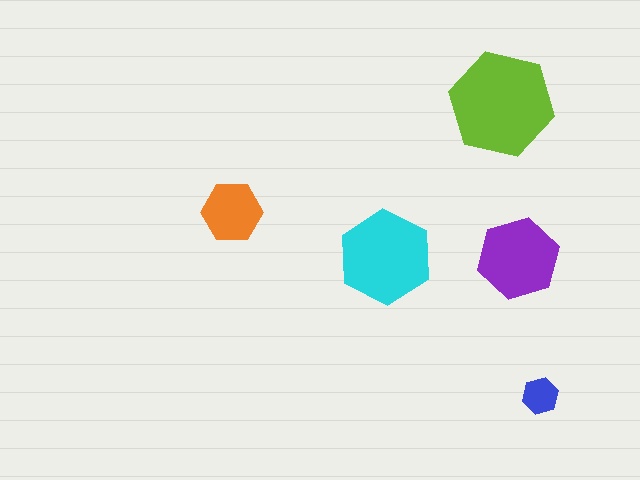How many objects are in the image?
There are 5 objects in the image.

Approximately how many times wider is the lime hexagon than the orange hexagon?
About 1.5 times wider.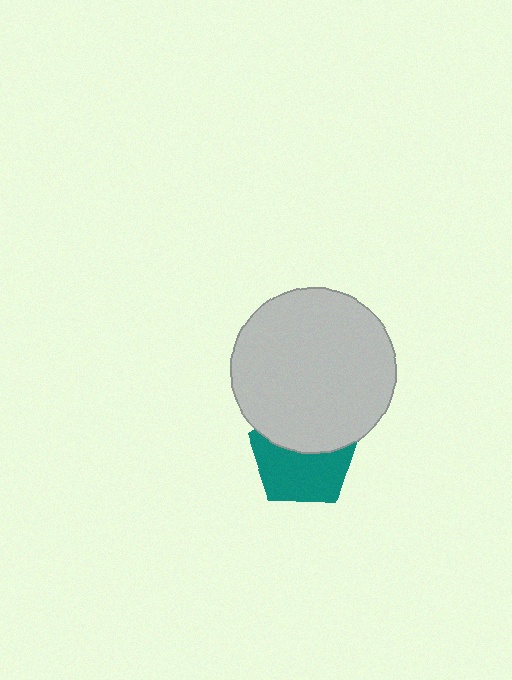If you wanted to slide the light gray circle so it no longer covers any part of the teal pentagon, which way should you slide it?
Slide it up — that is the most direct way to separate the two shapes.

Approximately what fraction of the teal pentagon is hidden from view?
Roughly 43% of the teal pentagon is hidden behind the light gray circle.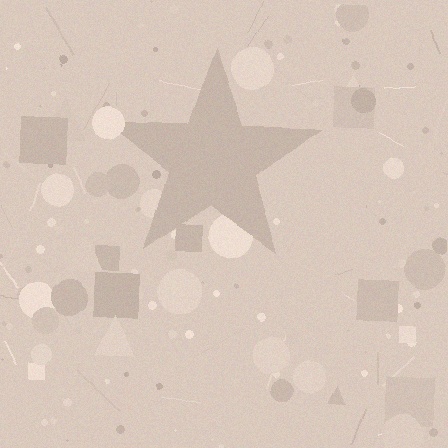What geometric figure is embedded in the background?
A star is embedded in the background.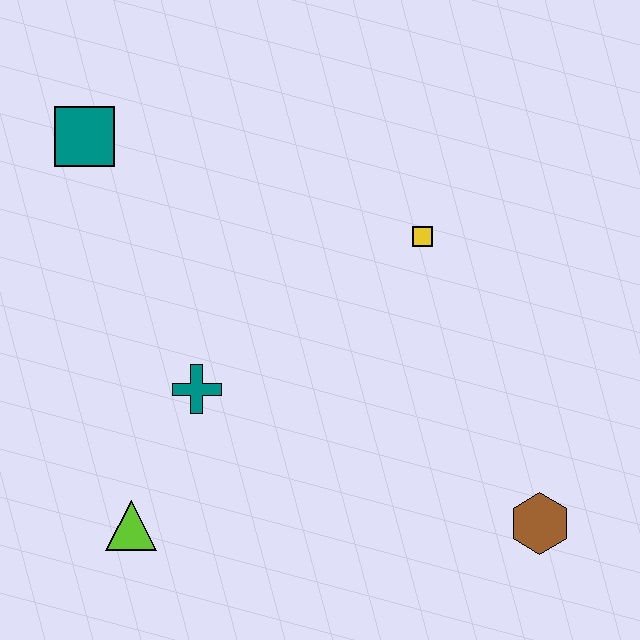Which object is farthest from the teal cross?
The brown hexagon is farthest from the teal cross.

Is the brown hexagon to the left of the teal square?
No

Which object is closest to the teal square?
The teal cross is closest to the teal square.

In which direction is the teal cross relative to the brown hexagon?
The teal cross is to the left of the brown hexagon.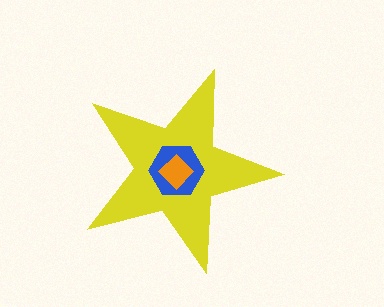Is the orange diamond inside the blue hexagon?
Yes.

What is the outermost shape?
The yellow star.